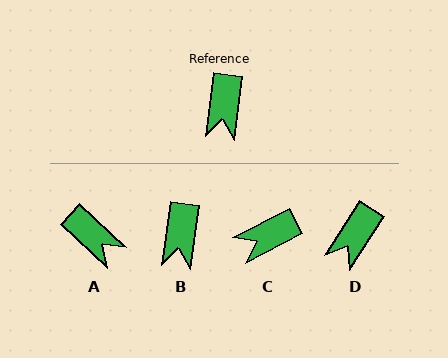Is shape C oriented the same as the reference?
No, it is off by about 55 degrees.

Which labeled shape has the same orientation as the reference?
B.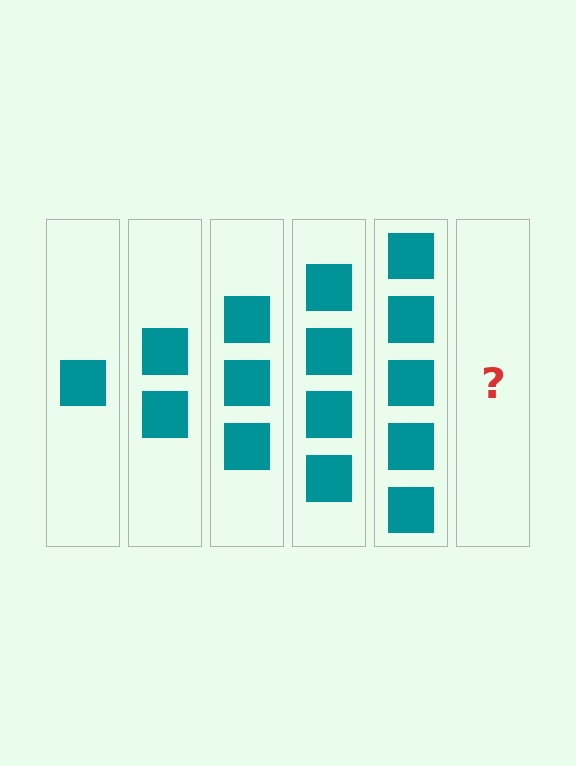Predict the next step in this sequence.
The next step is 6 squares.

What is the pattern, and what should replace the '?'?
The pattern is that each step adds one more square. The '?' should be 6 squares.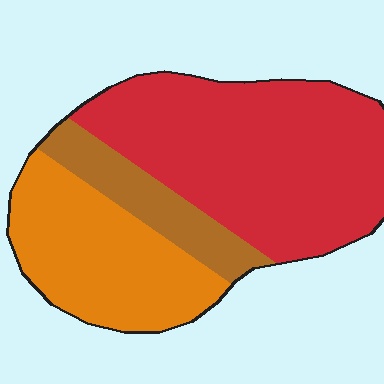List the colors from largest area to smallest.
From largest to smallest: red, orange, brown.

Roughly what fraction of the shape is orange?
Orange covers roughly 30% of the shape.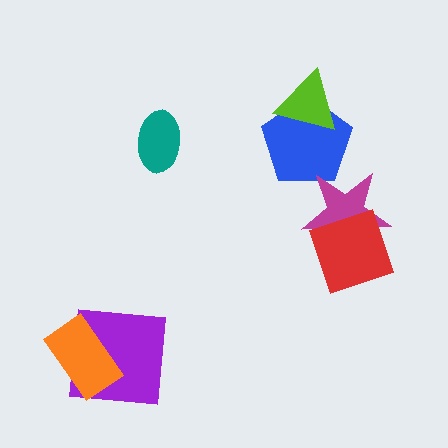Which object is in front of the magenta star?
The red square is in front of the magenta star.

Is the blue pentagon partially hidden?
Yes, it is partially covered by another shape.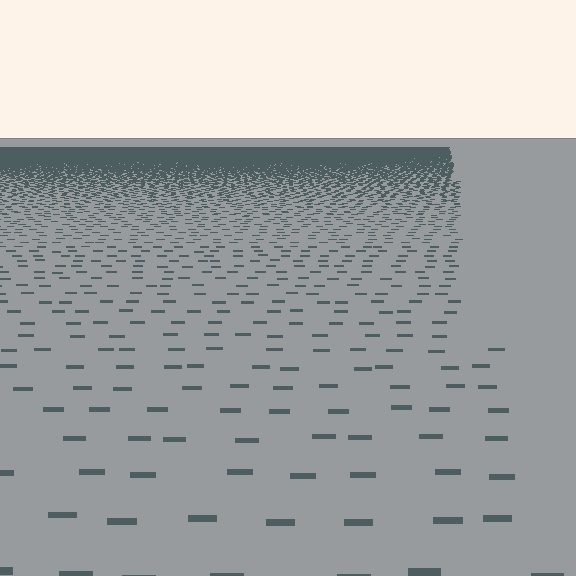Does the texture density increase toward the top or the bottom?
Density increases toward the top.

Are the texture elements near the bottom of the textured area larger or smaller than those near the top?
Larger. Near the bottom, elements are closer to the viewer and appear at a bigger on-screen size.